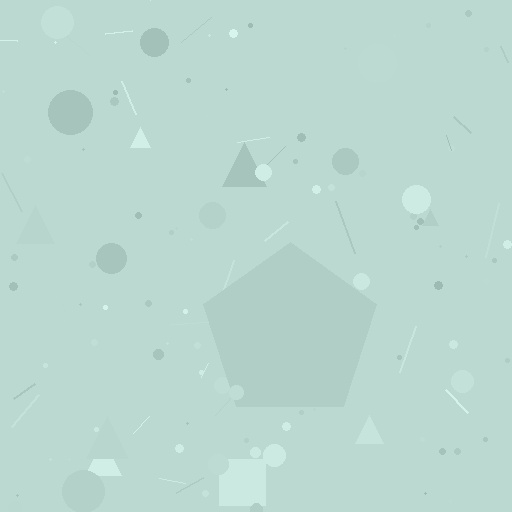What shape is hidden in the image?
A pentagon is hidden in the image.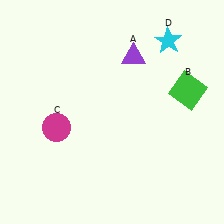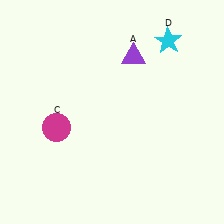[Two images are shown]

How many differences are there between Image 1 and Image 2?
There is 1 difference between the two images.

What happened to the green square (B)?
The green square (B) was removed in Image 2. It was in the top-right area of Image 1.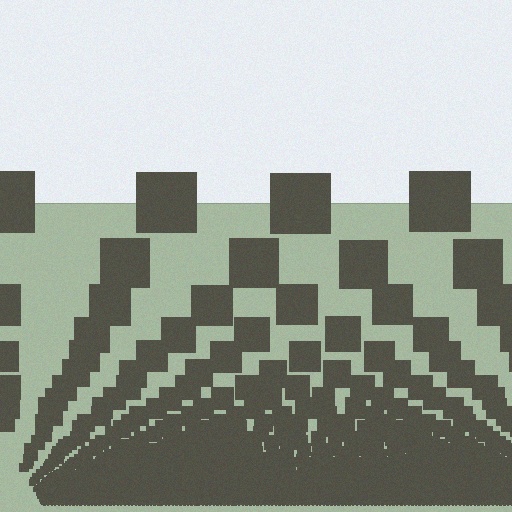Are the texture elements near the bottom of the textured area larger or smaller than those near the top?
Smaller. The gradient is inverted — elements near the bottom are smaller and denser.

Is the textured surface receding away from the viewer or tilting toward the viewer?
The surface appears to tilt toward the viewer. Texture elements get larger and sparser toward the top.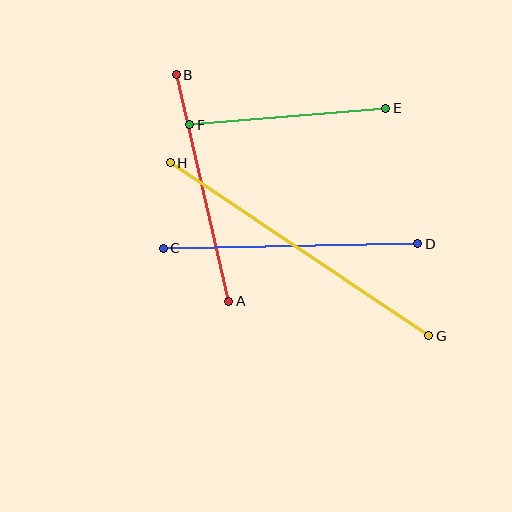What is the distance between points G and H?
The distance is approximately 311 pixels.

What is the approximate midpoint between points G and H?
The midpoint is at approximately (299, 249) pixels.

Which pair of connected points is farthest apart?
Points G and H are farthest apart.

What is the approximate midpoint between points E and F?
The midpoint is at approximately (288, 117) pixels.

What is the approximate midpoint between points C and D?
The midpoint is at approximately (290, 246) pixels.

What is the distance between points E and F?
The distance is approximately 197 pixels.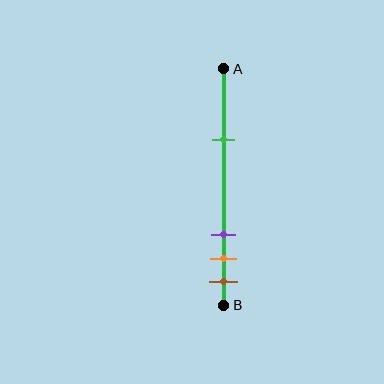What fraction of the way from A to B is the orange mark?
The orange mark is approximately 80% (0.8) of the way from A to B.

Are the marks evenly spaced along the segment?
No, the marks are not evenly spaced.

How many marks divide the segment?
There are 4 marks dividing the segment.